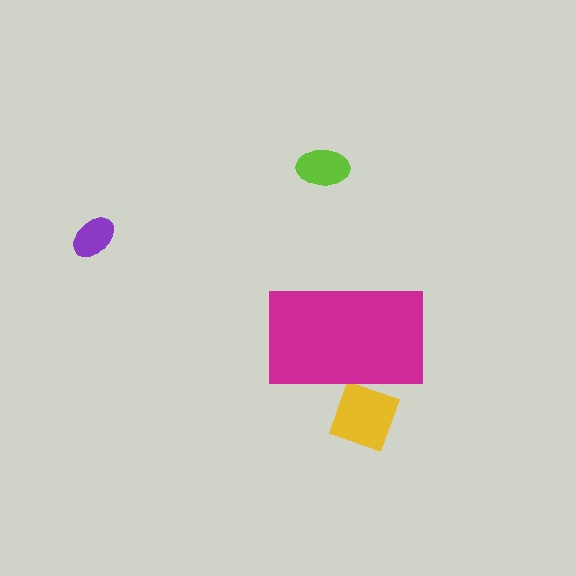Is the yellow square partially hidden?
Yes, the yellow square is partially hidden behind the magenta rectangle.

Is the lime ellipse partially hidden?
No, the lime ellipse is fully visible.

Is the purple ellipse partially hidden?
No, the purple ellipse is fully visible.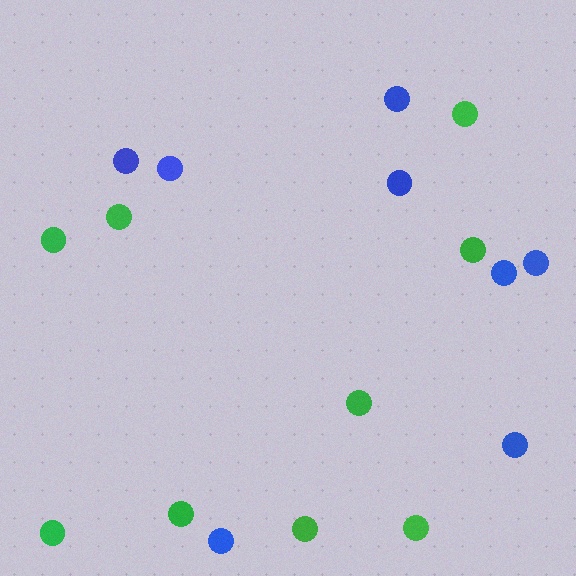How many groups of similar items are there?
There are 2 groups: one group of blue circles (8) and one group of green circles (9).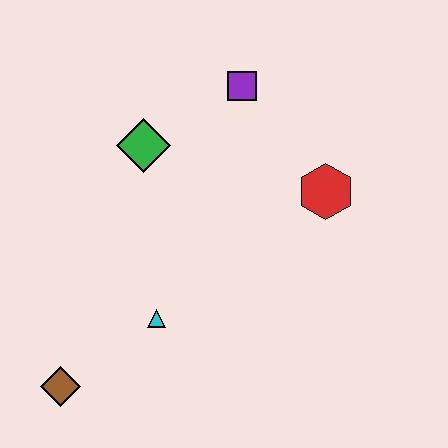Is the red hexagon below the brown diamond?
No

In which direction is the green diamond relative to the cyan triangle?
The green diamond is above the cyan triangle.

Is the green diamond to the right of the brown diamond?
Yes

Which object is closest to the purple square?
The green diamond is closest to the purple square.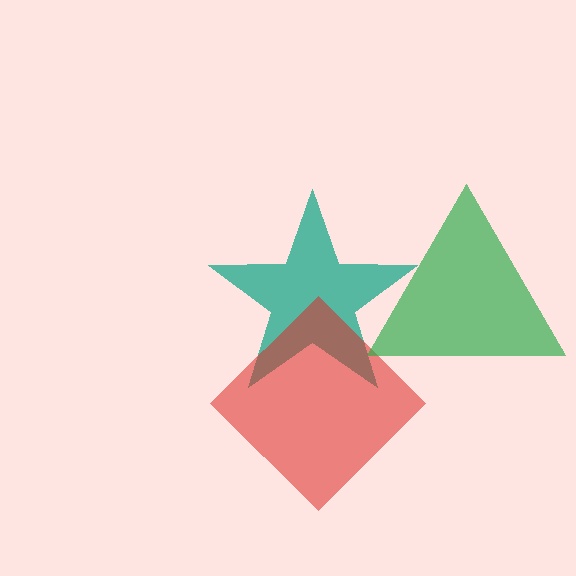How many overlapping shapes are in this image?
There are 3 overlapping shapes in the image.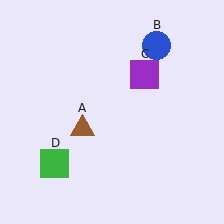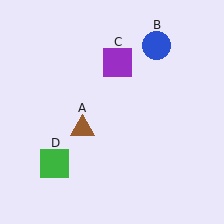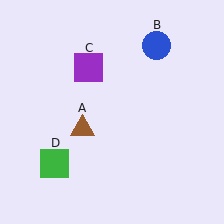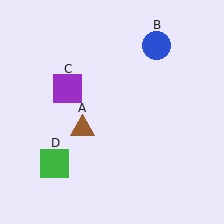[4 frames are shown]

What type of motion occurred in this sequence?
The purple square (object C) rotated counterclockwise around the center of the scene.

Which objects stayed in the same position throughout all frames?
Brown triangle (object A) and blue circle (object B) and green square (object D) remained stationary.